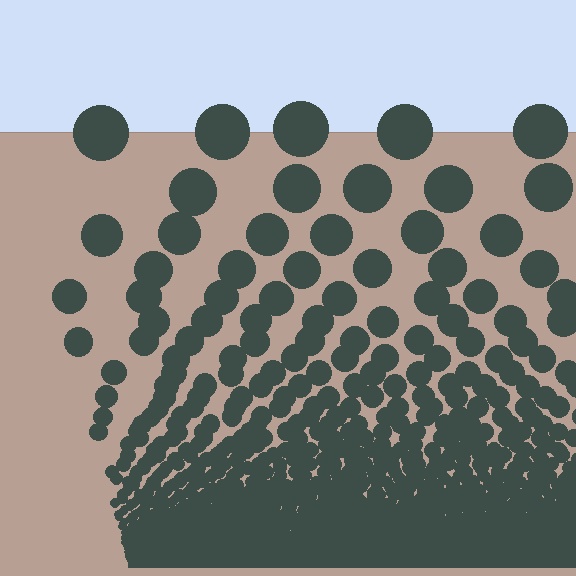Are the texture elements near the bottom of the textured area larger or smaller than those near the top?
Smaller. The gradient is inverted — elements near the bottom are smaller and denser.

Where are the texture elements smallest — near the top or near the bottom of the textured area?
Near the bottom.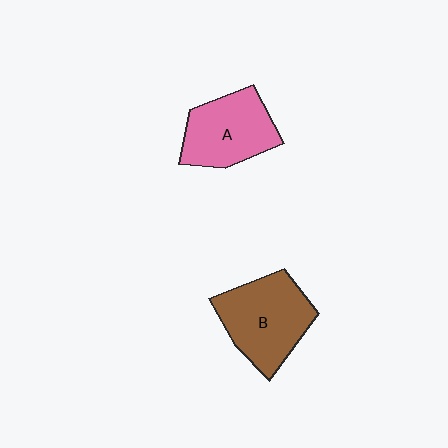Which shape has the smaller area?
Shape A (pink).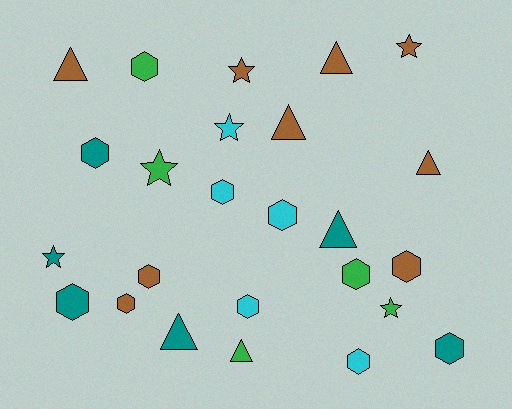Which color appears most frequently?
Brown, with 9 objects.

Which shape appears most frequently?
Hexagon, with 12 objects.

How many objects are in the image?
There are 25 objects.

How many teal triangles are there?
There are 2 teal triangles.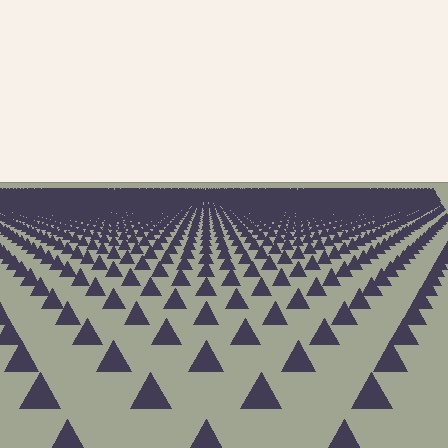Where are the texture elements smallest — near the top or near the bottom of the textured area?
Near the top.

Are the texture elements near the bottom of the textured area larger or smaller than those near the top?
Larger. Near the bottom, elements are closer to the viewer and appear at a bigger on-screen size.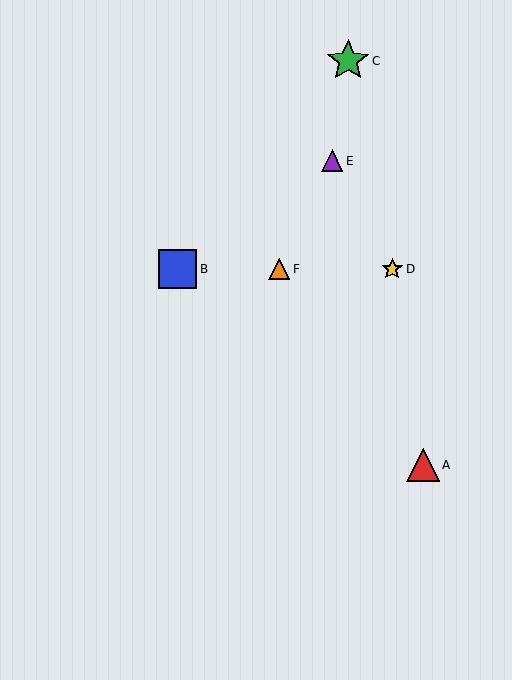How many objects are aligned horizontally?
3 objects (B, D, F) are aligned horizontally.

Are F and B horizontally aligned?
Yes, both are at y≈269.